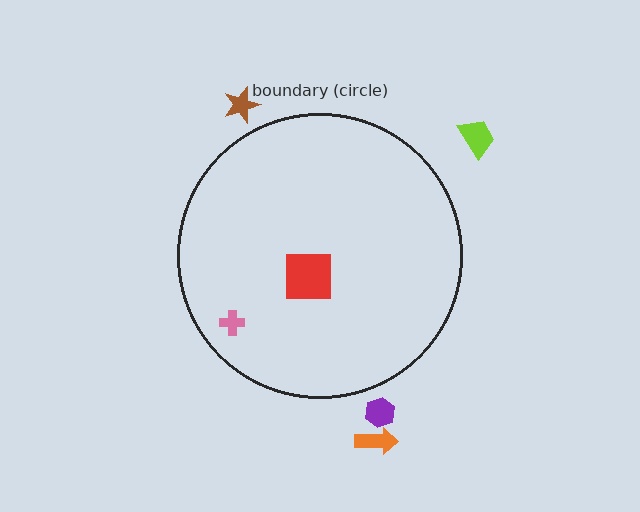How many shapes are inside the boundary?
2 inside, 4 outside.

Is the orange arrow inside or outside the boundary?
Outside.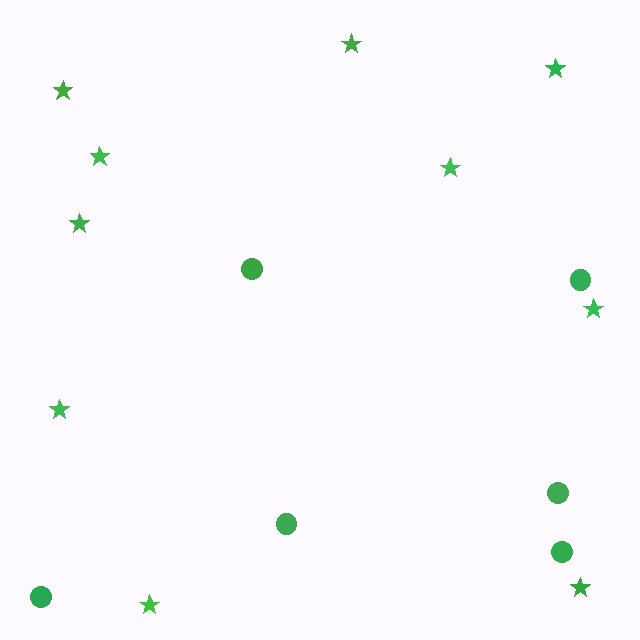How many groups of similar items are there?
There are 2 groups: one group of stars (10) and one group of circles (6).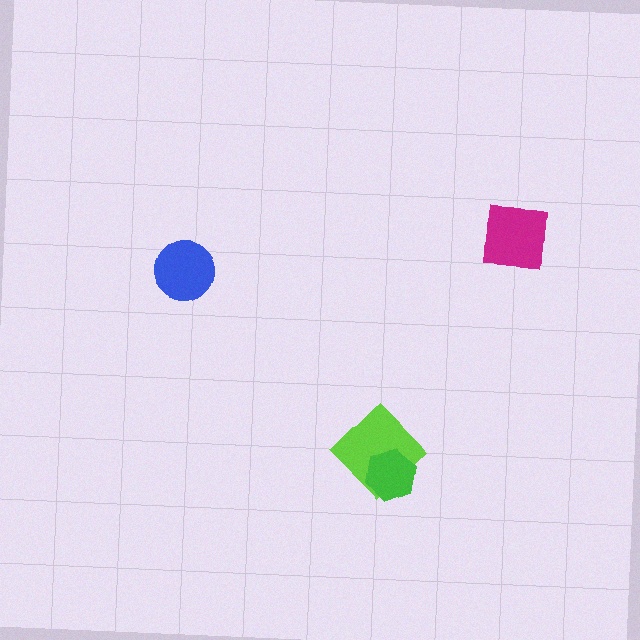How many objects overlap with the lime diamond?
1 object overlaps with the lime diamond.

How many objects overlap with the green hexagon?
1 object overlaps with the green hexagon.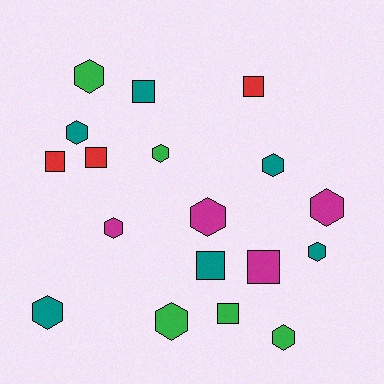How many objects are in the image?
There are 18 objects.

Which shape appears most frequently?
Hexagon, with 11 objects.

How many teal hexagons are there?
There are 4 teal hexagons.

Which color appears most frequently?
Teal, with 6 objects.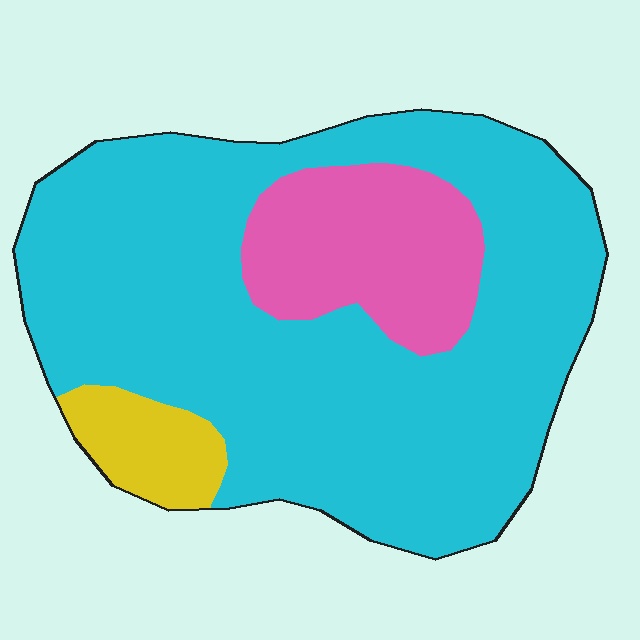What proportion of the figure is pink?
Pink covers around 15% of the figure.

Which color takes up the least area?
Yellow, at roughly 5%.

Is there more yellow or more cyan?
Cyan.